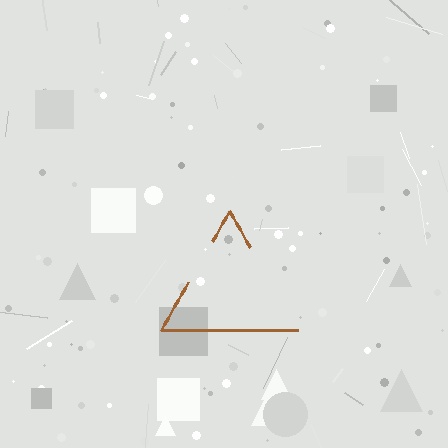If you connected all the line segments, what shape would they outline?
They would outline a triangle.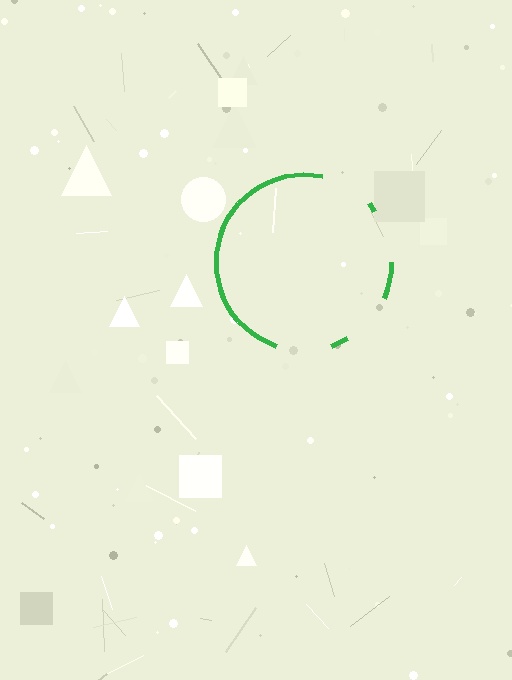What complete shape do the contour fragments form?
The contour fragments form a circle.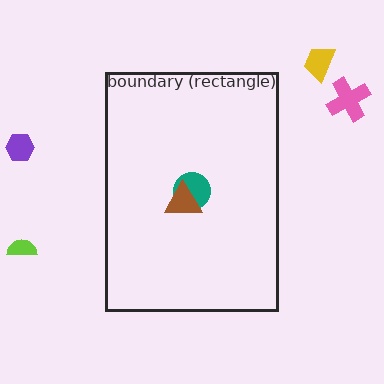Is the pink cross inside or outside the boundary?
Outside.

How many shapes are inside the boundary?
2 inside, 4 outside.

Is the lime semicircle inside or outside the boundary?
Outside.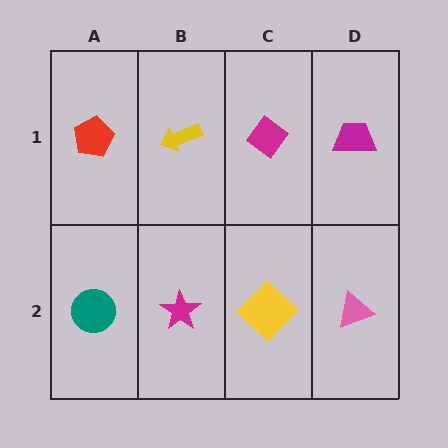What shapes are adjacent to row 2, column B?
A yellow arrow (row 1, column B), a teal circle (row 2, column A), a yellow diamond (row 2, column C).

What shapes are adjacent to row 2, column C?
A magenta diamond (row 1, column C), a magenta star (row 2, column B), a pink triangle (row 2, column D).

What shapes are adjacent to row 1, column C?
A yellow diamond (row 2, column C), a yellow arrow (row 1, column B), a magenta trapezoid (row 1, column D).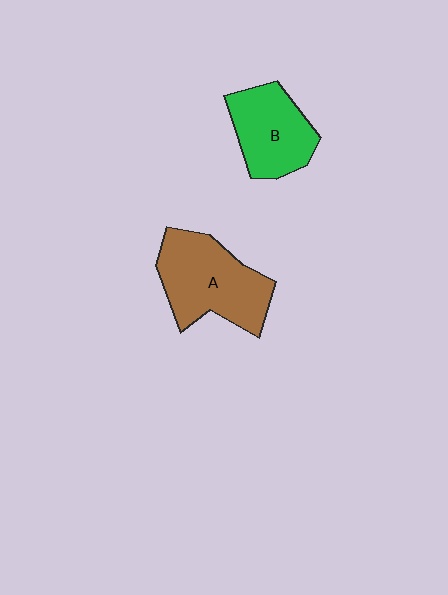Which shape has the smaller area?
Shape B (green).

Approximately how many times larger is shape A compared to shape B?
Approximately 1.3 times.